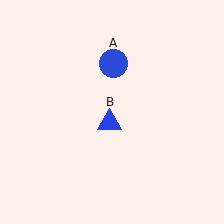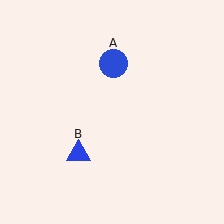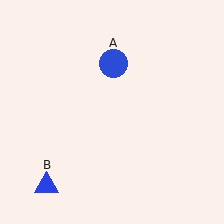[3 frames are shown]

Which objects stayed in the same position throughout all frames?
Blue circle (object A) remained stationary.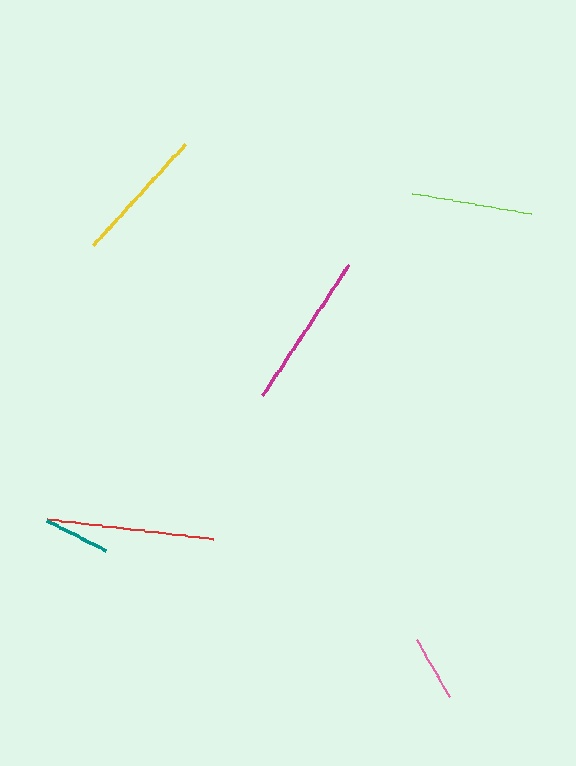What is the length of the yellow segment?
The yellow segment is approximately 136 pixels long.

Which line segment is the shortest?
The teal line is the shortest at approximately 65 pixels.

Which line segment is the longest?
The red line is the longest at approximately 166 pixels.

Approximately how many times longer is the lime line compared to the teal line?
The lime line is approximately 1.9 times the length of the teal line.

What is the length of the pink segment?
The pink segment is approximately 65 pixels long.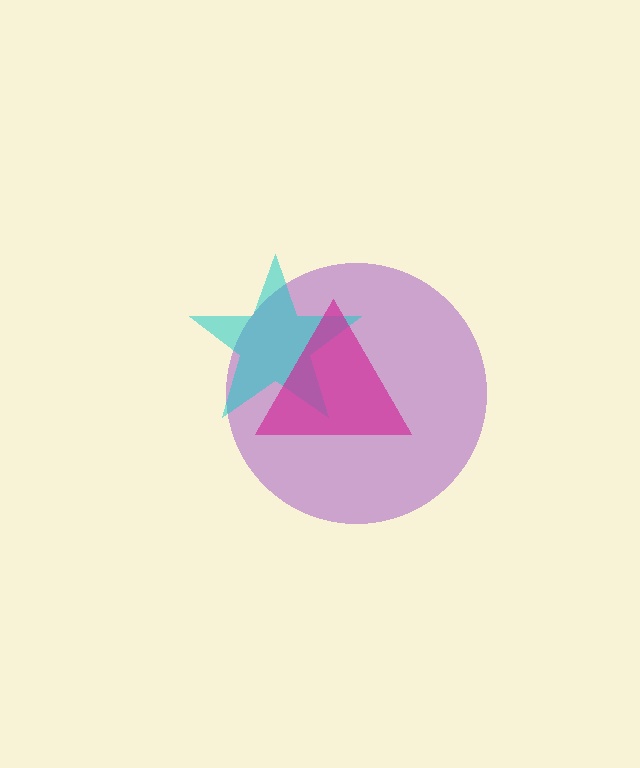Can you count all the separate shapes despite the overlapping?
Yes, there are 3 separate shapes.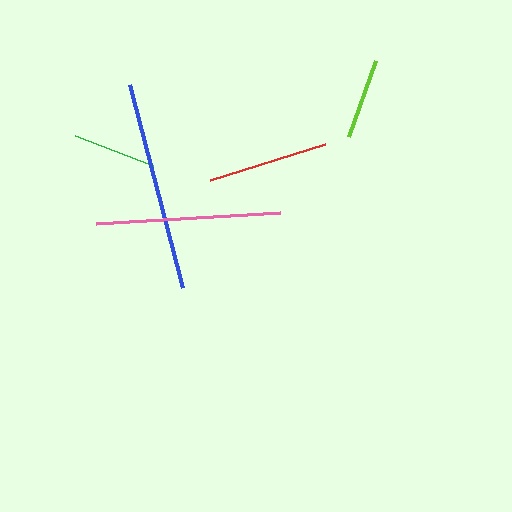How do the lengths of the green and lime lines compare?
The green and lime lines are approximately the same length.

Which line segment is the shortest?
The lime line is the shortest at approximately 80 pixels.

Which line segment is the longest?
The blue line is the longest at approximately 210 pixels.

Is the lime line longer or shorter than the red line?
The red line is longer than the lime line.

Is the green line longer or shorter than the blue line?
The blue line is longer than the green line.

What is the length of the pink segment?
The pink segment is approximately 184 pixels long.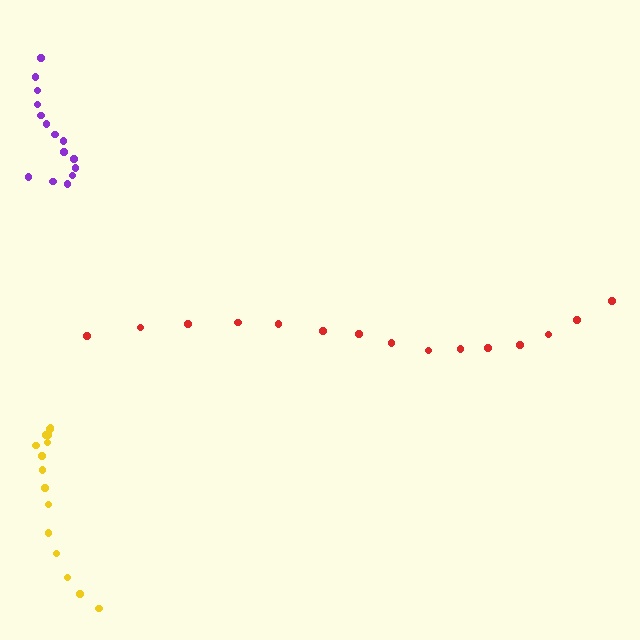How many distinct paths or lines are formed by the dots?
There are 3 distinct paths.